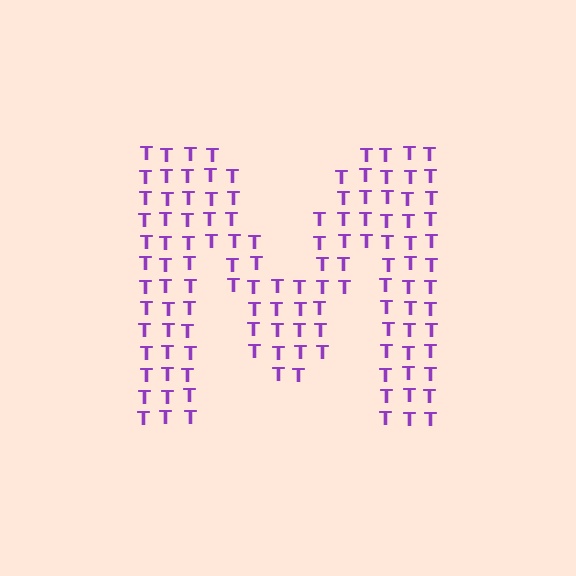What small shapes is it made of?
It is made of small letter T's.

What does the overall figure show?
The overall figure shows the letter M.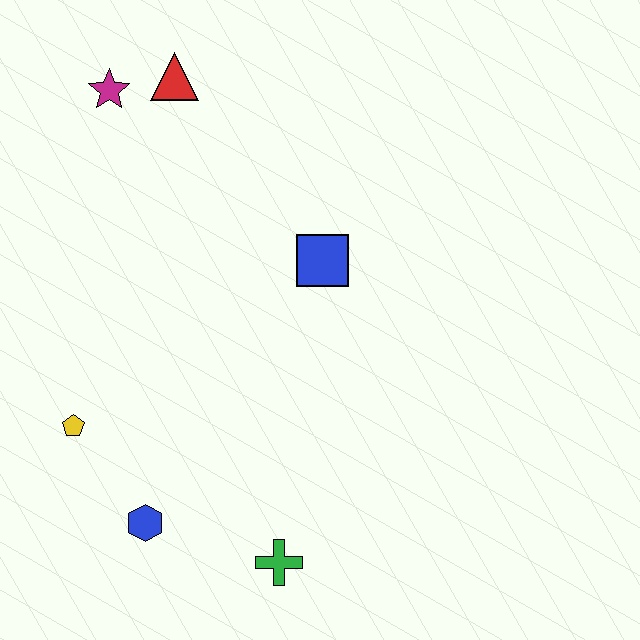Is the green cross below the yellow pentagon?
Yes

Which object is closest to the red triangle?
The magenta star is closest to the red triangle.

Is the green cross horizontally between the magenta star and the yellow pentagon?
No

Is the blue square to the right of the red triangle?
Yes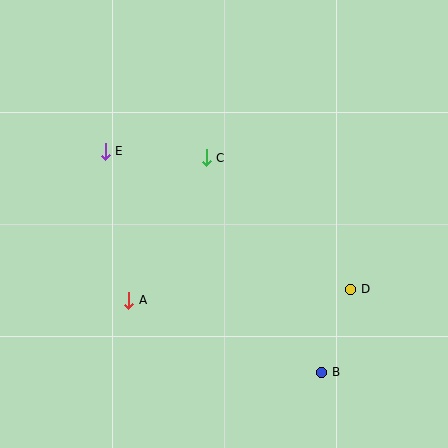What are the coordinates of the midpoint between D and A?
The midpoint between D and A is at (240, 295).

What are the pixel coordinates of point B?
Point B is at (322, 372).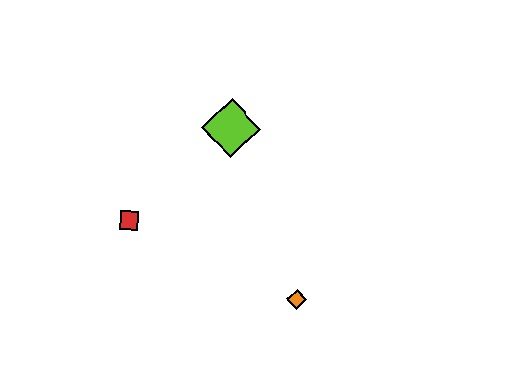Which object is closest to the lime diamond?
The red square is closest to the lime diamond.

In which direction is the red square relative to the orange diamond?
The red square is to the left of the orange diamond.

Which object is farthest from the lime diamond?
The orange diamond is farthest from the lime diamond.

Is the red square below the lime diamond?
Yes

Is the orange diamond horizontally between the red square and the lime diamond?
No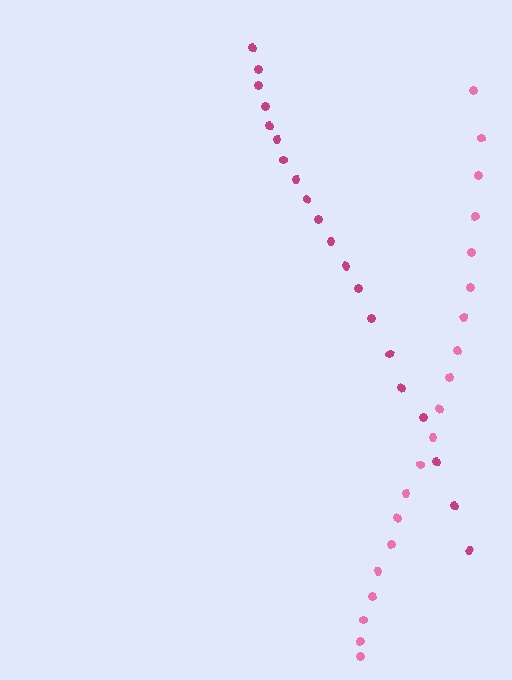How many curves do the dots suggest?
There are 2 distinct paths.